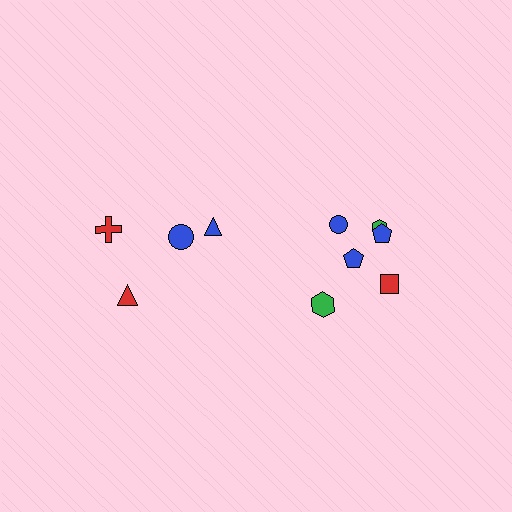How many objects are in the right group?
There are 6 objects.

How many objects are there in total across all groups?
There are 10 objects.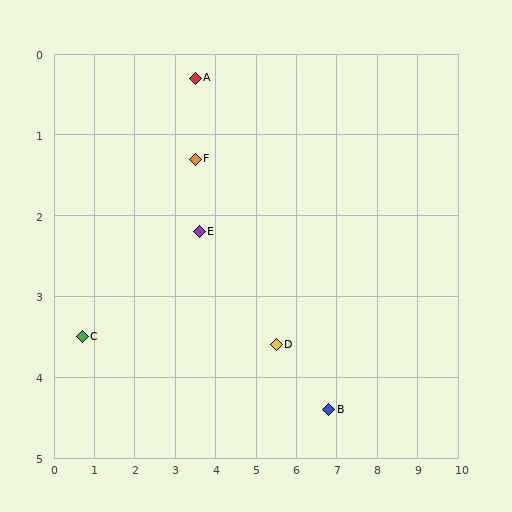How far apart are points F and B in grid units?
Points F and B are about 4.5 grid units apart.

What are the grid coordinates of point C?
Point C is at approximately (0.7, 3.5).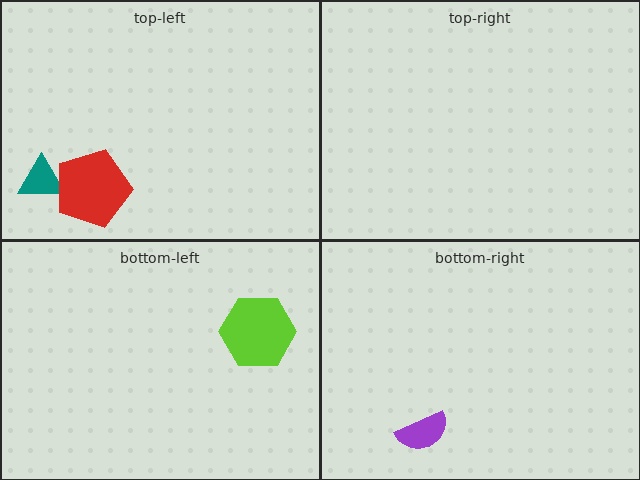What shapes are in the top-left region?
The teal triangle, the red pentagon.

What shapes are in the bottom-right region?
The purple semicircle.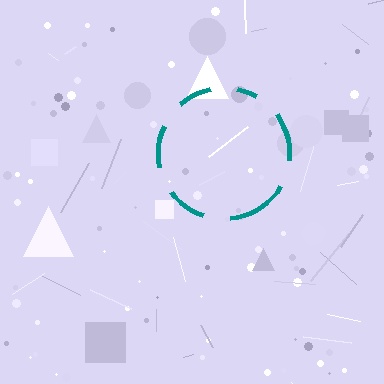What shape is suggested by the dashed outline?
The dashed outline suggests a circle.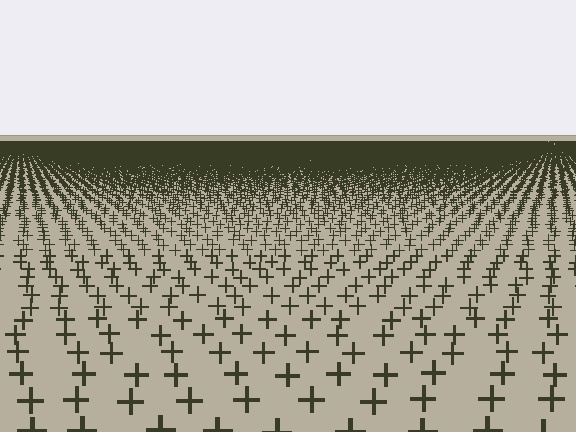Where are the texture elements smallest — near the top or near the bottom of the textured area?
Near the top.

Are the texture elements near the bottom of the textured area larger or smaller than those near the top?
Larger. Near the bottom, elements are closer to the viewer and appear at a bigger on-screen size.